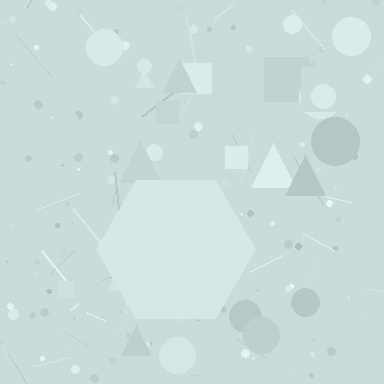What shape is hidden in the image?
A hexagon is hidden in the image.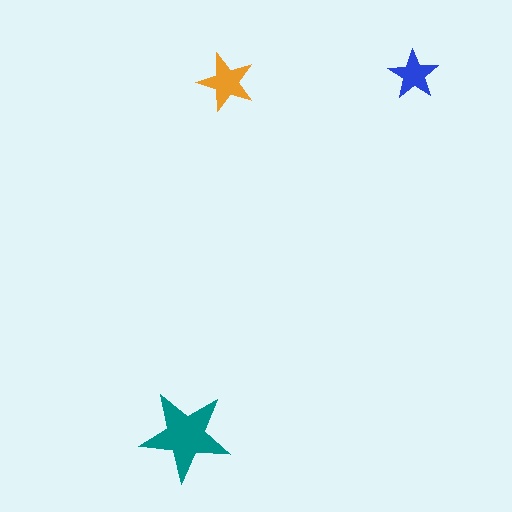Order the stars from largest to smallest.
the teal one, the orange one, the blue one.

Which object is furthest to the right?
The blue star is rightmost.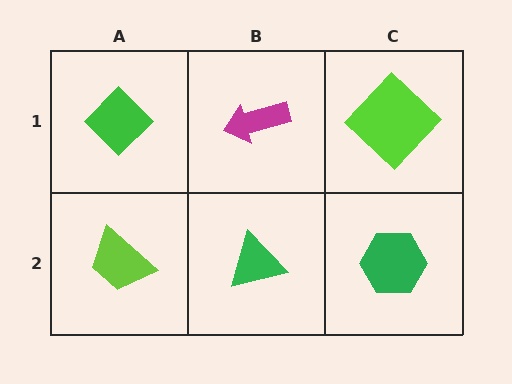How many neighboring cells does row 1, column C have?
2.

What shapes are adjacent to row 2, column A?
A green diamond (row 1, column A), a green triangle (row 2, column B).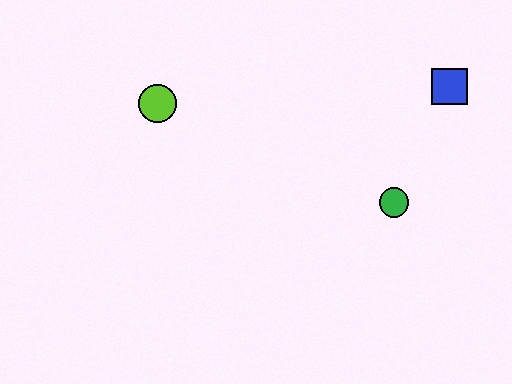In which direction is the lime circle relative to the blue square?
The lime circle is to the left of the blue square.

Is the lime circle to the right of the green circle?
No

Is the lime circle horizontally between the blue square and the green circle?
No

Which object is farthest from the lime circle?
The blue square is farthest from the lime circle.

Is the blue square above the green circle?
Yes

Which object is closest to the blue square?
The green circle is closest to the blue square.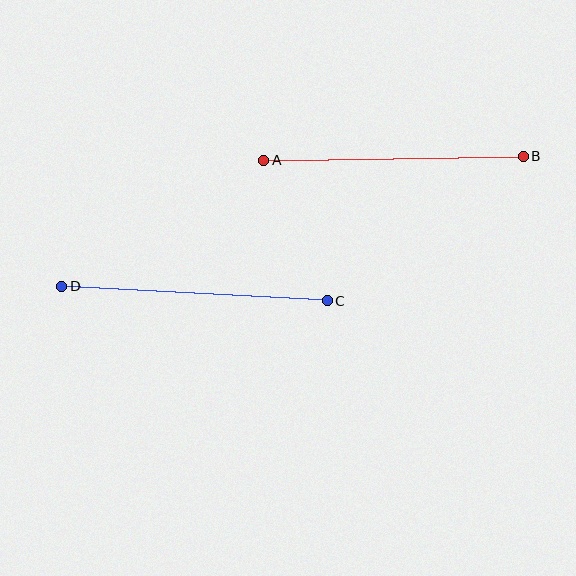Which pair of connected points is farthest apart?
Points C and D are farthest apart.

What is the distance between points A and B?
The distance is approximately 260 pixels.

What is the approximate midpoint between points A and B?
The midpoint is at approximately (393, 158) pixels.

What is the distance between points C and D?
The distance is approximately 266 pixels.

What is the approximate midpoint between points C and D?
The midpoint is at approximately (195, 294) pixels.